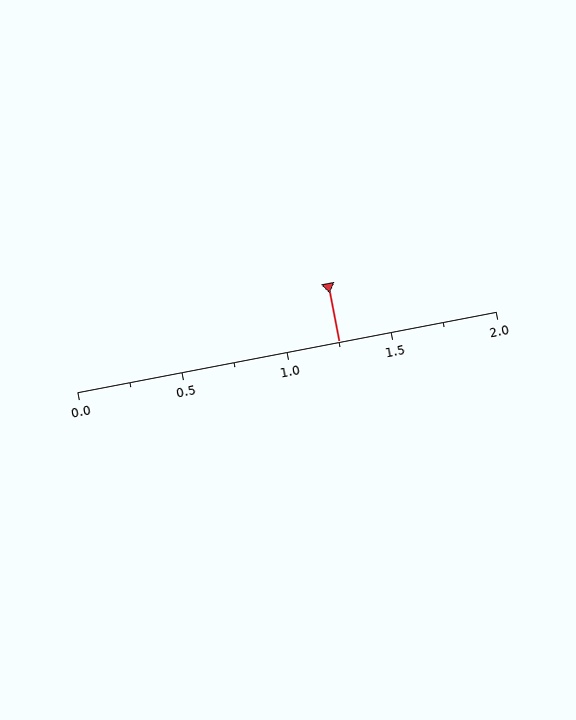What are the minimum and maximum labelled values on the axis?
The axis runs from 0.0 to 2.0.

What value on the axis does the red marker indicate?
The marker indicates approximately 1.25.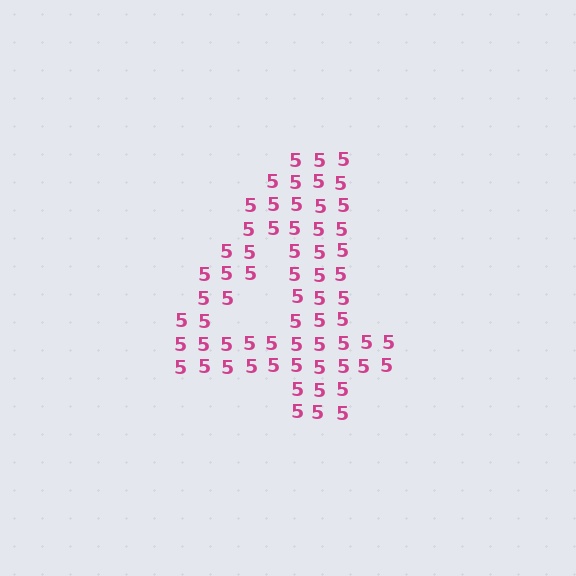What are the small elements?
The small elements are digit 5's.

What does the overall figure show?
The overall figure shows the digit 4.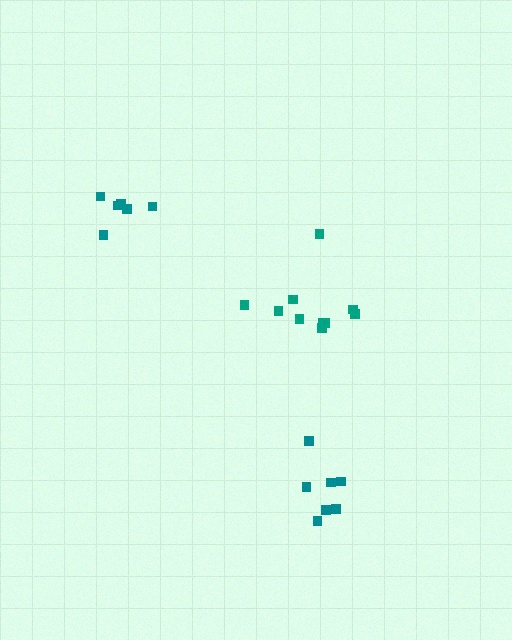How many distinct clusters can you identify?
There are 3 distinct clusters.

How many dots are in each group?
Group 1: 7 dots, Group 2: 10 dots, Group 3: 6 dots (23 total).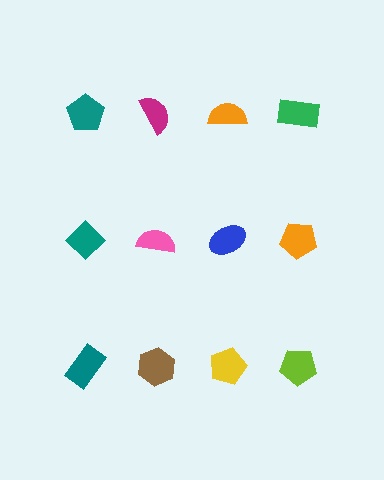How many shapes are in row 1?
4 shapes.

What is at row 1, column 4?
A green rectangle.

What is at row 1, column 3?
An orange semicircle.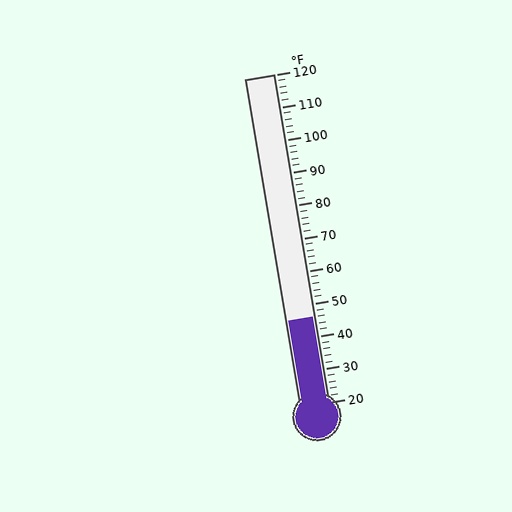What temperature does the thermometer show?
The thermometer shows approximately 46°F.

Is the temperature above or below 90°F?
The temperature is below 90°F.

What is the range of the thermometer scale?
The thermometer scale ranges from 20°F to 120°F.